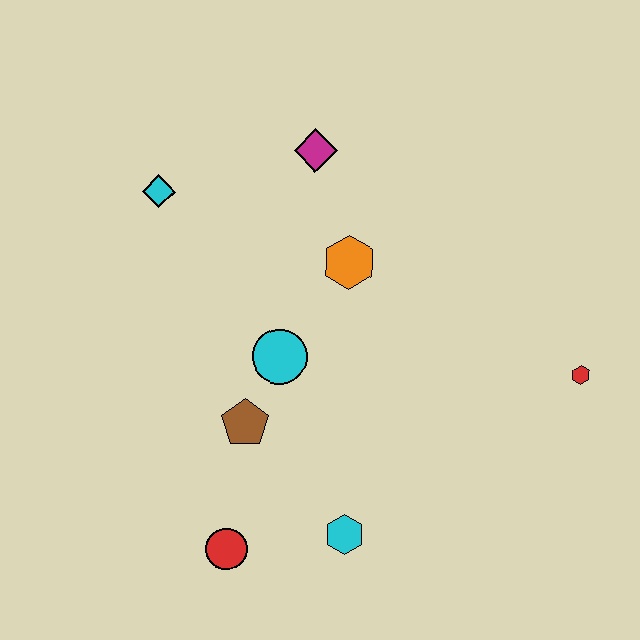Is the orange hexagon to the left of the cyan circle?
No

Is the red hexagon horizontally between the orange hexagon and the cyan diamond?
No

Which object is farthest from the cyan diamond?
The red hexagon is farthest from the cyan diamond.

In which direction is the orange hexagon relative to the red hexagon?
The orange hexagon is to the left of the red hexagon.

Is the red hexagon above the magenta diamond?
No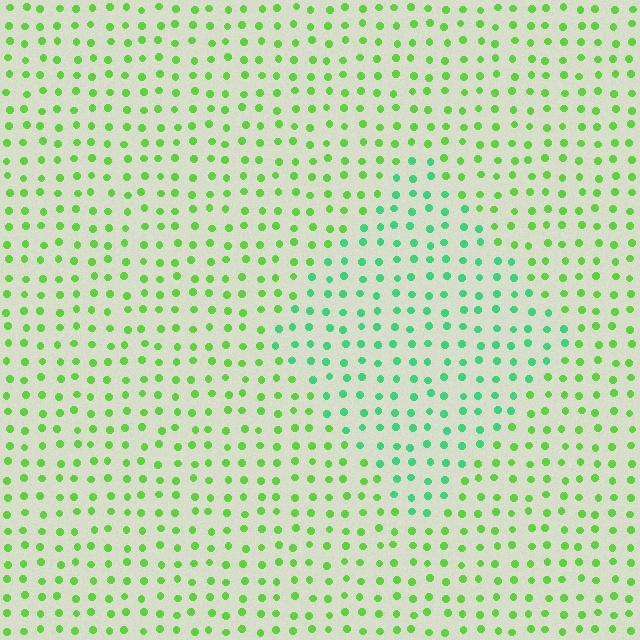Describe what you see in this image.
The image is filled with small lime elements in a uniform arrangement. A diamond-shaped region is visible where the elements are tinted to a slightly different hue, forming a subtle color boundary.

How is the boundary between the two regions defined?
The boundary is defined purely by a slight shift in hue (about 40 degrees). Spacing, size, and orientation are identical on both sides.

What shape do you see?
I see a diamond.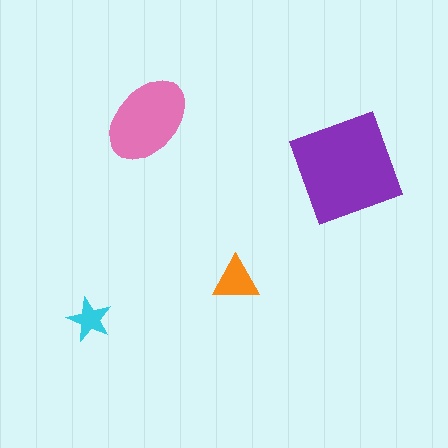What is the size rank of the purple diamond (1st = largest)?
1st.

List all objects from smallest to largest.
The cyan star, the orange triangle, the pink ellipse, the purple diamond.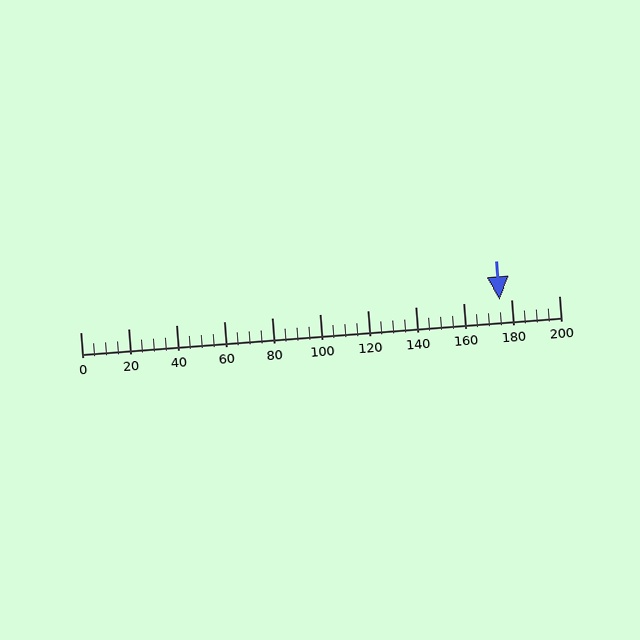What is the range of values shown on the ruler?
The ruler shows values from 0 to 200.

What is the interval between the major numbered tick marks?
The major tick marks are spaced 20 units apart.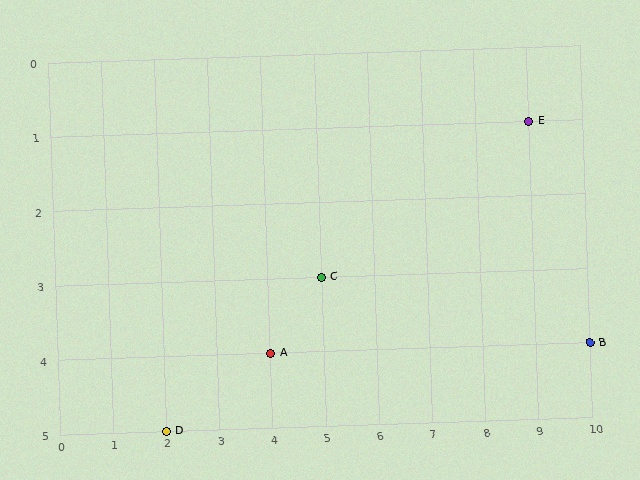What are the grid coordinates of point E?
Point E is at grid coordinates (9, 1).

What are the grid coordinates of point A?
Point A is at grid coordinates (4, 4).